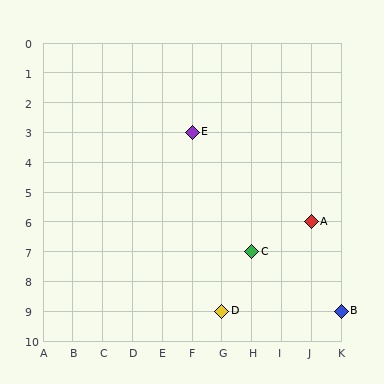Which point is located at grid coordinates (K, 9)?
Point B is at (K, 9).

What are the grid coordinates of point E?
Point E is at grid coordinates (F, 3).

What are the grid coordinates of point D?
Point D is at grid coordinates (G, 9).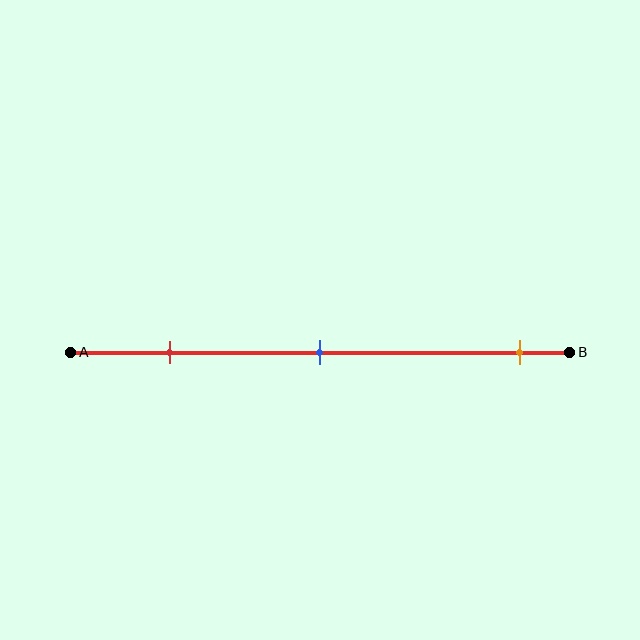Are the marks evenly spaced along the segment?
No, the marks are not evenly spaced.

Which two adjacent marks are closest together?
The red and blue marks are the closest adjacent pair.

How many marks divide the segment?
There are 3 marks dividing the segment.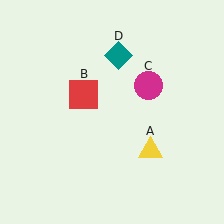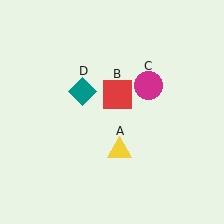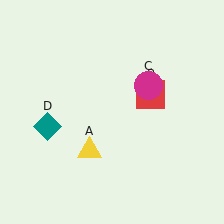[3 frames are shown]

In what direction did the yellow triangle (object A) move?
The yellow triangle (object A) moved left.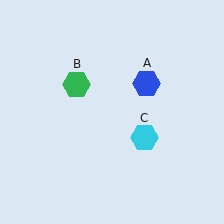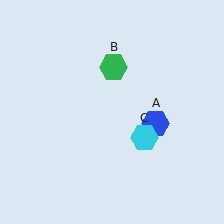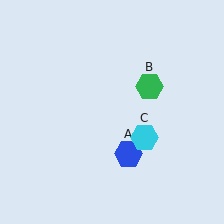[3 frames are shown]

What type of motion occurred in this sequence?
The blue hexagon (object A), green hexagon (object B) rotated clockwise around the center of the scene.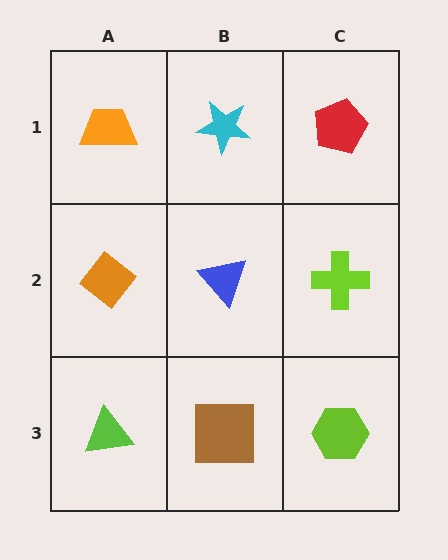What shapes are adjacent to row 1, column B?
A blue triangle (row 2, column B), an orange trapezoid (row 1, column A), a red pentagon (row 1, column C).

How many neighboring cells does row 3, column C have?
2.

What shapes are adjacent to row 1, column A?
An orange diamond (row 2, column A), a cyan star (row 1, column B).